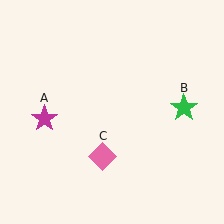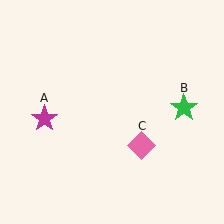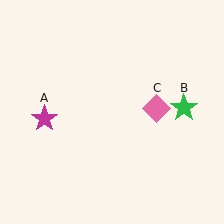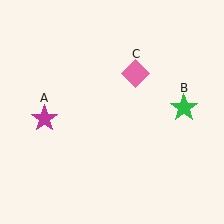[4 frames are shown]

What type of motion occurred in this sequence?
The pink diamond (object C) rotated counterclockwise around the center of the scene.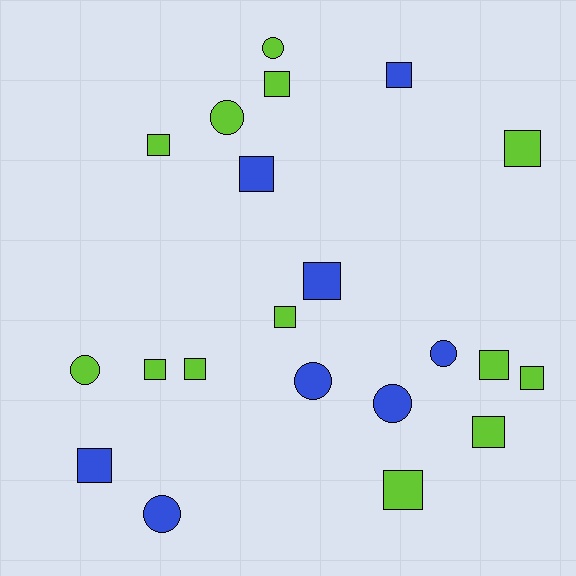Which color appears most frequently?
Lime, with 13 objects.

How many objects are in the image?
There are 21 objects.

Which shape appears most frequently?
Square, with 14 objects.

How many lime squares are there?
There are 10 lime squares.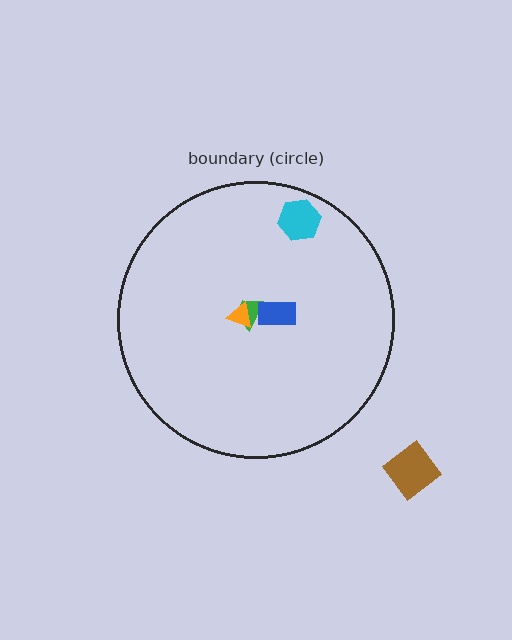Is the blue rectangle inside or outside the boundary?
Inside.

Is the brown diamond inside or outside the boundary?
Outside.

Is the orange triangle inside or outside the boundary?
Inside.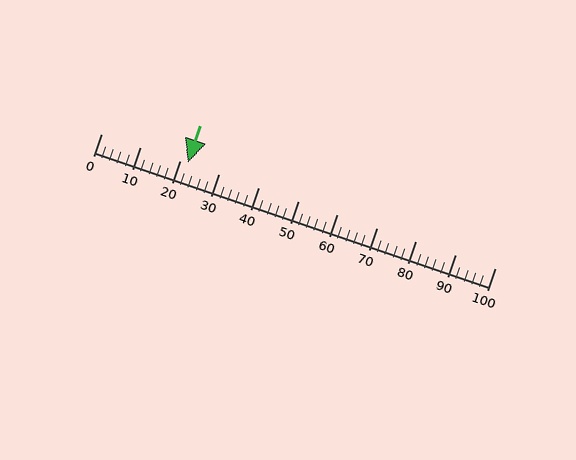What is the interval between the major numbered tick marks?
The major tick marks are spaced 10 units apart.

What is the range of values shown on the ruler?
The ruler shows values from 0 to 100.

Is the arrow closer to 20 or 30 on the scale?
The arrow is closer to 20.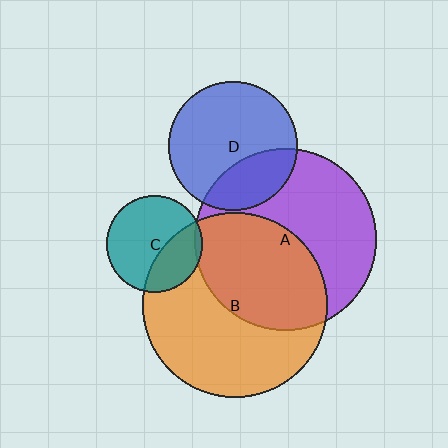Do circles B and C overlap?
Yes.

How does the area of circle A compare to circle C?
Approximately 3.6 times.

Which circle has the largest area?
Circle B (orange).